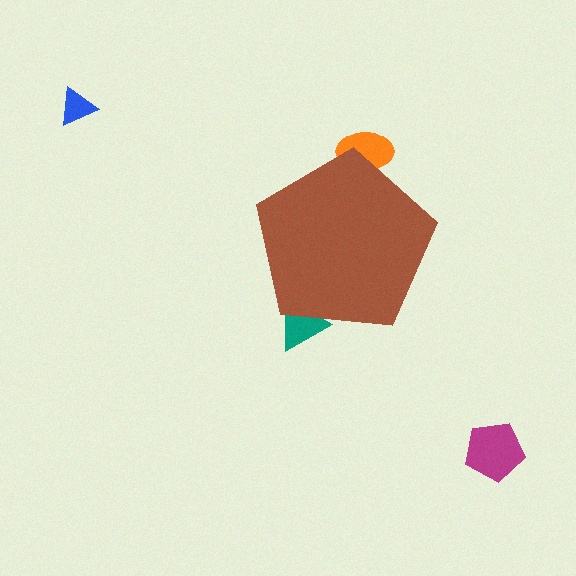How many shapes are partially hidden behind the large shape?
2 shapes are partially hidden.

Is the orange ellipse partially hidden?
Yes, the orange ellipse is partially hidden behind the brown pentagon.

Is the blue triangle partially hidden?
No, the blue triangle is fully visible.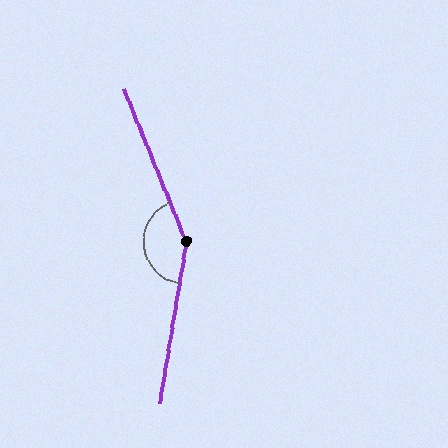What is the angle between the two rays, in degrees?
Approximately 149 degrees.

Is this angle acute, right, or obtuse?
It is obtuse.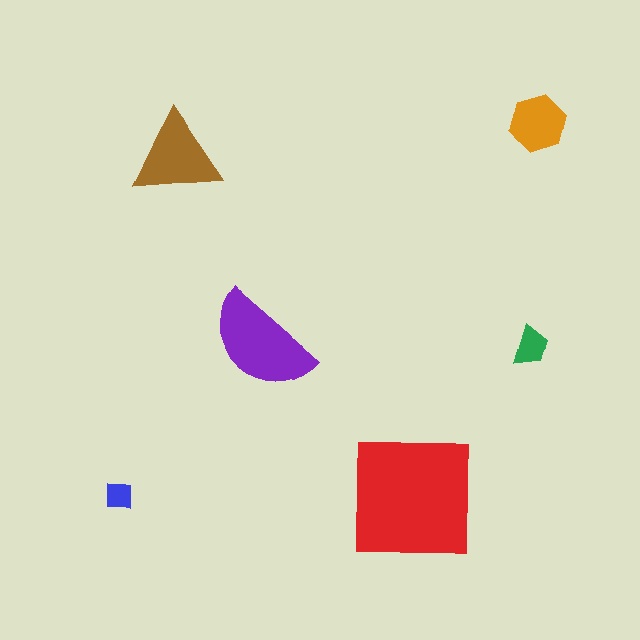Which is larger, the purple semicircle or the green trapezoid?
The purple semicircle.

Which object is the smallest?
The blue square.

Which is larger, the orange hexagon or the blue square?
The orange hexagon.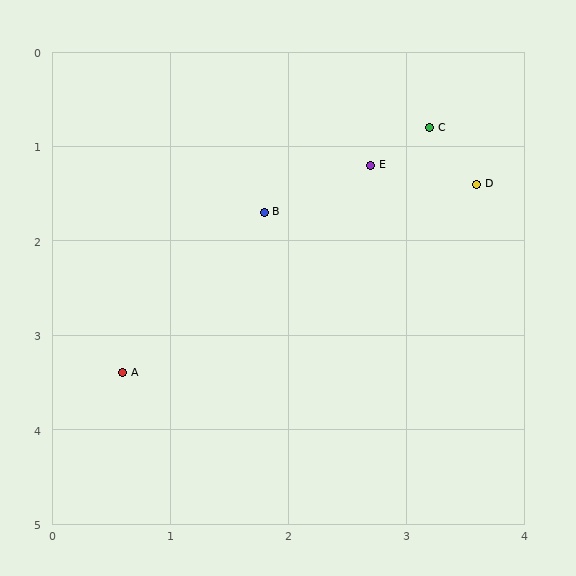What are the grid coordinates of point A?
Point A is at approximately (0.6, 3.4).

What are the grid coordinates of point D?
Point D is at approximately (3.6, 1.4).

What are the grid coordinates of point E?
Point E is at approximately (2.7, 1.2).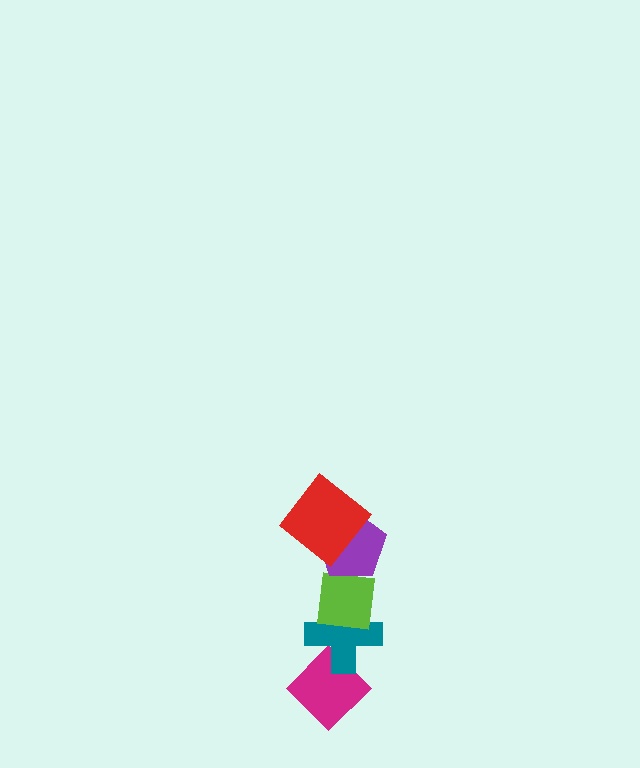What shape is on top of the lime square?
The purple pentagon is on top of the lime square.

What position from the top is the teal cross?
The teal cross is 4th from the top.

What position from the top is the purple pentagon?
The purple pentagon is 2nd from the top.